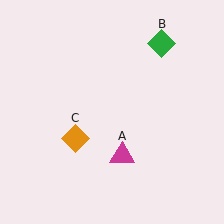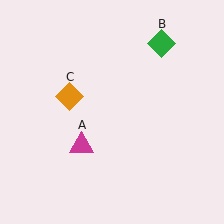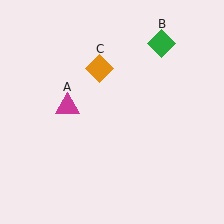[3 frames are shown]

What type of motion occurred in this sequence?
The magenta triangle (object A), orange diamond (object C) rotated clockwise around the center of the scene.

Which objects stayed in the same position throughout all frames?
Green diamond (object B) remained stationary.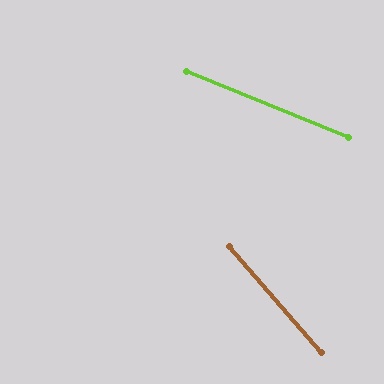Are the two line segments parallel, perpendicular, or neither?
Neither parallel nor perpendicular — they differ by about 27°.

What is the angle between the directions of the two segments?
Approximately 27 degrees.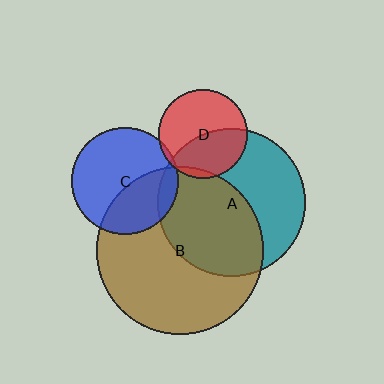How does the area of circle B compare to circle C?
Approximately 2.4 times.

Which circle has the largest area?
Circle B (brown).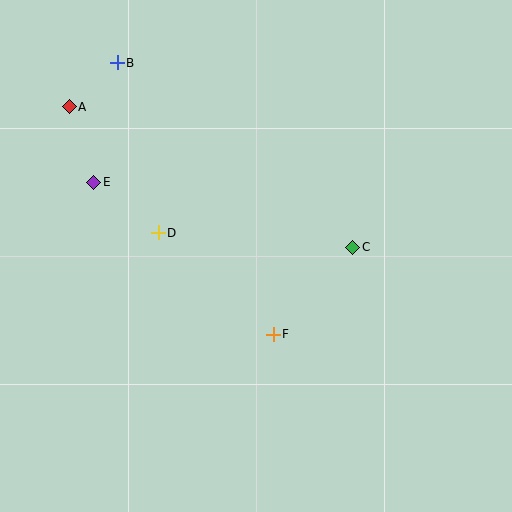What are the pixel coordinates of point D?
Point D is at (158, 233).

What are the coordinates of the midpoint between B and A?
The midpoint between B and A is at (93, 85).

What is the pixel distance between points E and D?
The distance between E and D is 82 pixels.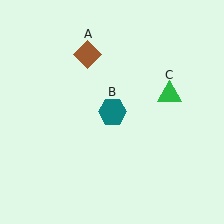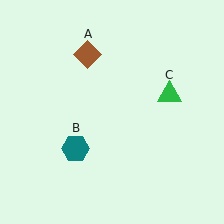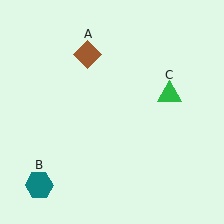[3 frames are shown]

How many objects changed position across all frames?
1 object changed position: teal hexagon (object B).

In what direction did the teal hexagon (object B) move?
The teal hexagon (object B) moved down and to the left.